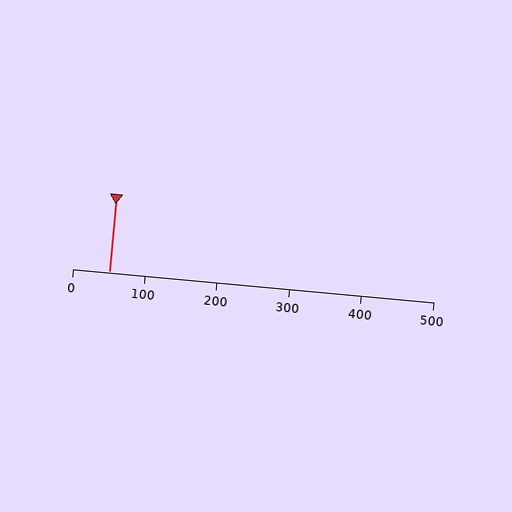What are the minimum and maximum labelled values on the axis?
The axis runs from 0 to 500.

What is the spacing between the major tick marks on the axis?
The major ticks are spaced 100 apart.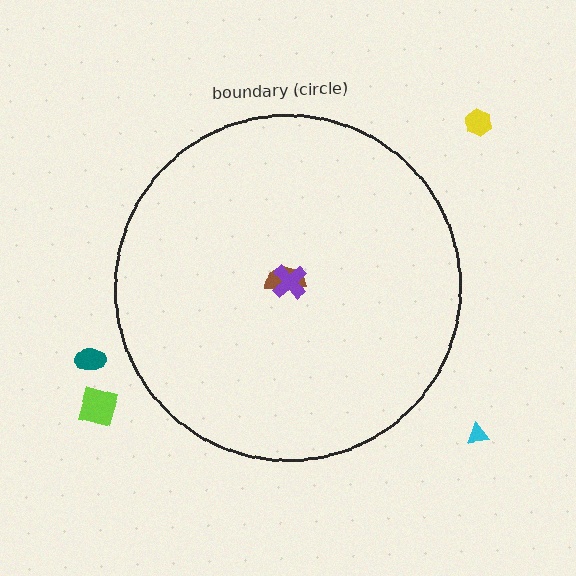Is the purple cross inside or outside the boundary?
Inside.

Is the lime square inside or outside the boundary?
Outside.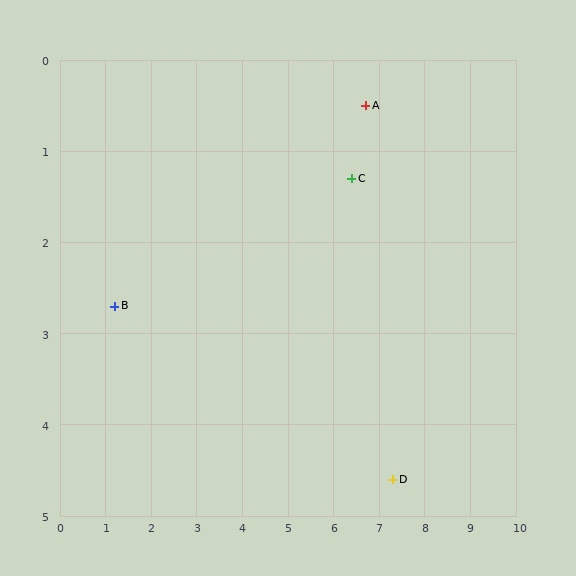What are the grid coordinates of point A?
Point A is at approximately (6.7, 0.5).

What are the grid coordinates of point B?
Point B is at approximately (1.2, 2.7).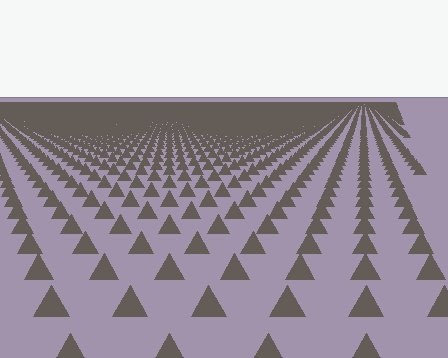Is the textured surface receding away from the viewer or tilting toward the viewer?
The surface is receding away from the viewer. Texture elements get smaller and denser toward the top.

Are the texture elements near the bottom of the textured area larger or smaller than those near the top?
Larger. Near the bottom, elements are closer to the viewer and appear at a bigger on-screen size.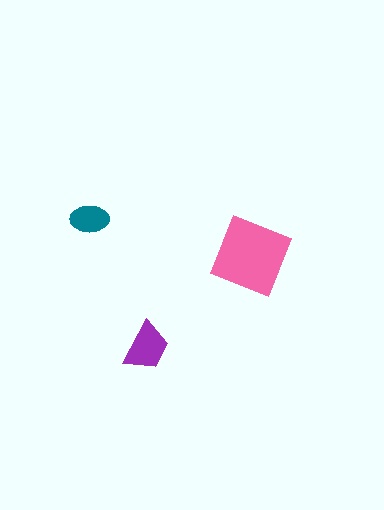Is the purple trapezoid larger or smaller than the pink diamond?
Smaller.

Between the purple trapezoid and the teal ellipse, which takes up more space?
The purple trapezoid.